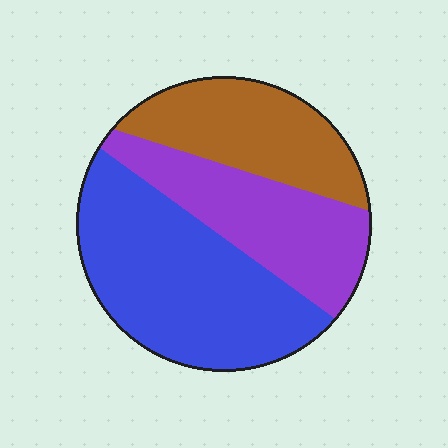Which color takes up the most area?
Blue, at roughly 45%.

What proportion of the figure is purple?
Purple takes up between a sixth and a third of the figure.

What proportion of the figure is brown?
Brown takes up between a sixth and a third of the figure.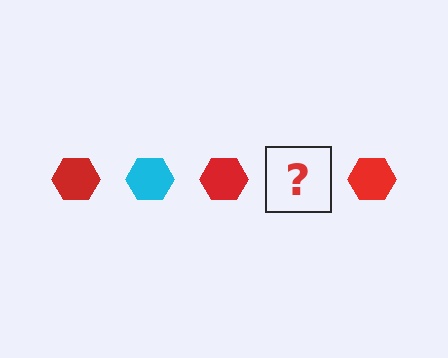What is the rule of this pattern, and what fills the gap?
The rule is that the pattern cycles through red, cyan hexagons. The gap should be filled with a cyan hexagon.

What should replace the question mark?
The question mark should be replaced with a cyan hexagon.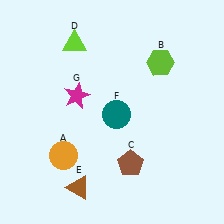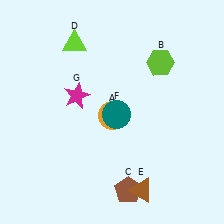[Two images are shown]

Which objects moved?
The objects that moved are: the orange circle (A), the brown pentagon (C), the brown triangle (E).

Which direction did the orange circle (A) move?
The orange circle (A) moved right.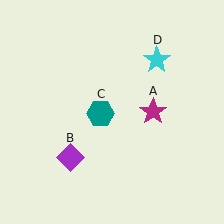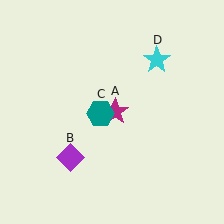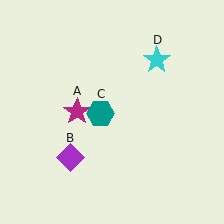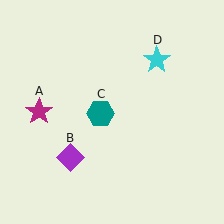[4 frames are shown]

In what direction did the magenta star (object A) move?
The magenta star (object A) moved left.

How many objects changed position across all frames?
1 object changed position: magenta star (object A).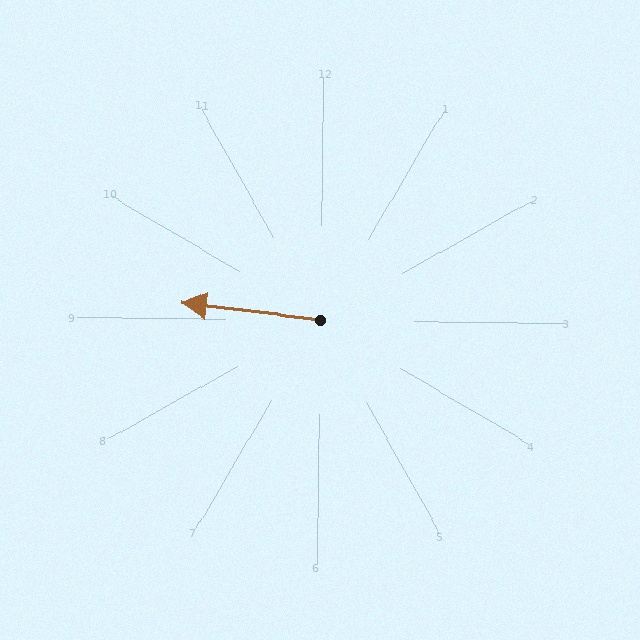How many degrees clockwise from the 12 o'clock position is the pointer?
Approximately 276 degrees.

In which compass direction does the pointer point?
West.